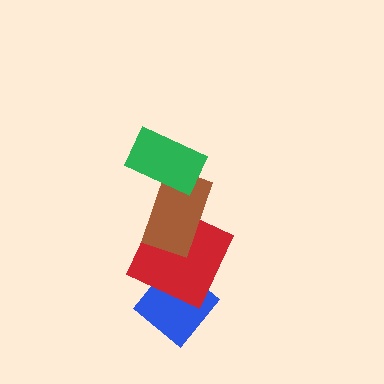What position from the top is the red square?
The red square is 3rd from the top.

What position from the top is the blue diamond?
The blue diamond is 4th from the top.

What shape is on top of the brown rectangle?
The green rectangle is on top of the brown rectangle.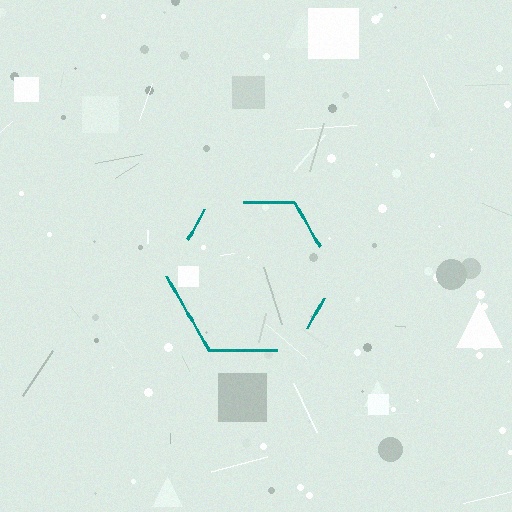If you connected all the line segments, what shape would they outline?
They would outline a hexagon.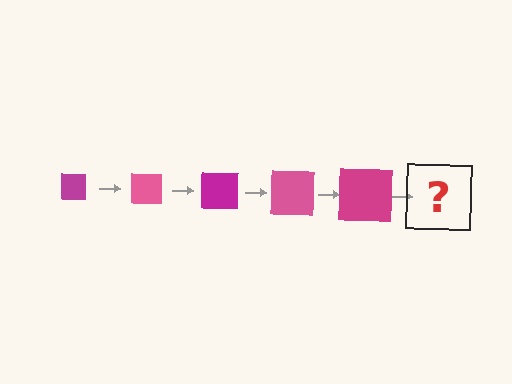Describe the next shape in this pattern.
It should be a pink square, larger than the previous one.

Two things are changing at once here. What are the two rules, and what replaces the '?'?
The two rules are that the square grows larger each step and the color cycles through magenta and pink. The '?' should be a pink square, larger than the previous one.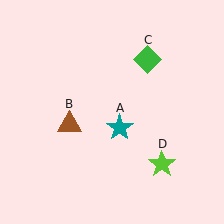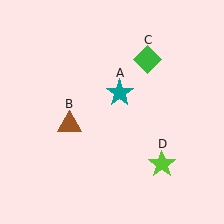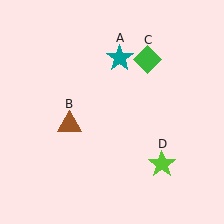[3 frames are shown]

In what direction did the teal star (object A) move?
The teal star (object A) moved up.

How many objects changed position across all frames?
1 object changed position: teal star (object A).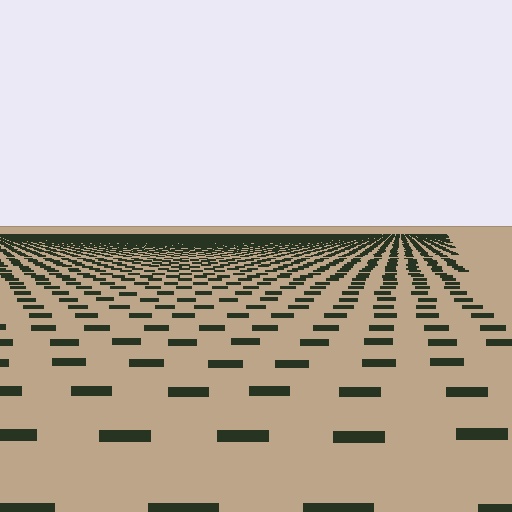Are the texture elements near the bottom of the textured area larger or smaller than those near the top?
Larger. Near the bottom, elements are closer to the viewer and appear at a bigger on-screen size.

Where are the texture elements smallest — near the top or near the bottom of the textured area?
Near the top.